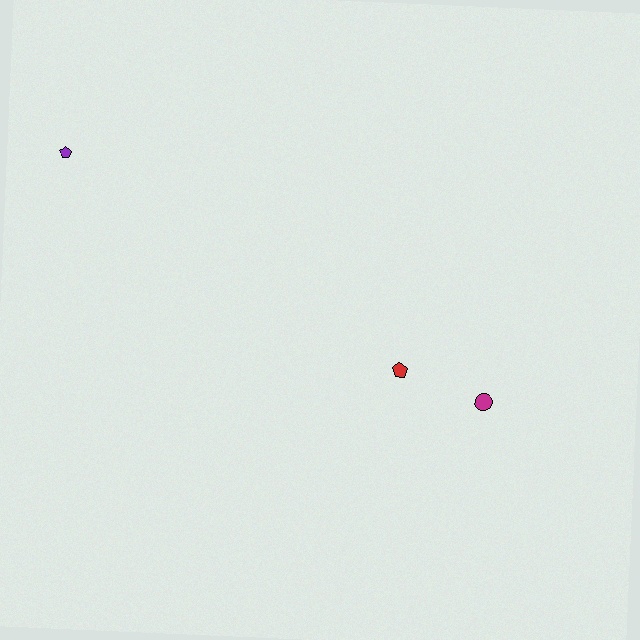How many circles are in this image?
There is 1 circle.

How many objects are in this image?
There are 3 objects.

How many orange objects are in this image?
There are no orange objects.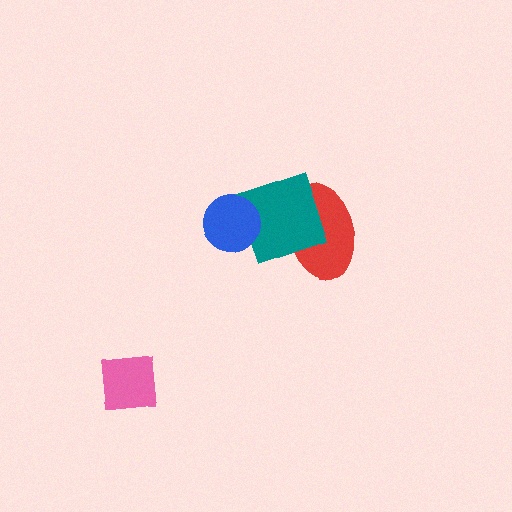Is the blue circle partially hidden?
No, no other shape covers it.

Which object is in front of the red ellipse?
The teal square is in front of the red ellipse.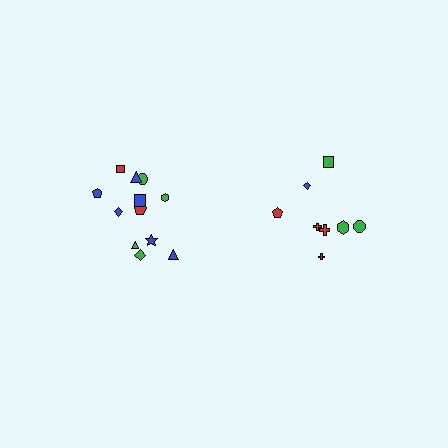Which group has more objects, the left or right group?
The left group.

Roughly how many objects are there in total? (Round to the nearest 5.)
Roughly 20 objects in total.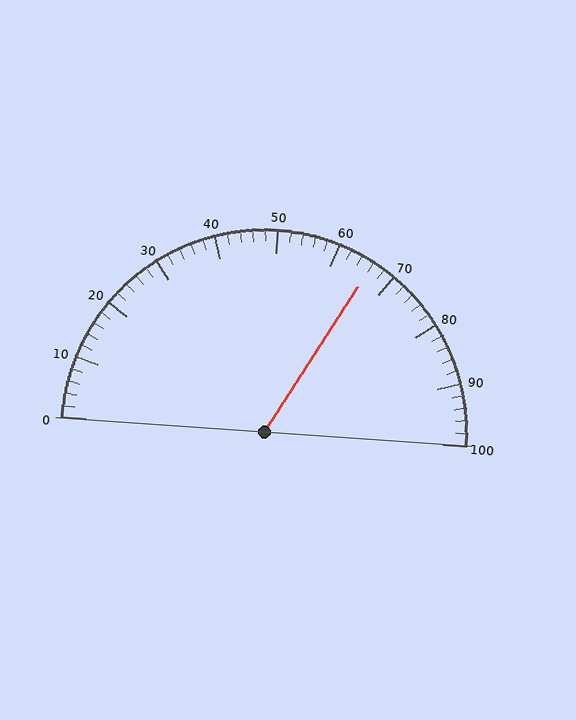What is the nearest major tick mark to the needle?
The nearest major tick mark is 70.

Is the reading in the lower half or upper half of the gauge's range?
The reading is in the upper half of the range (0 to 100).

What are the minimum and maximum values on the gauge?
The gauge ranges from 0 to 100.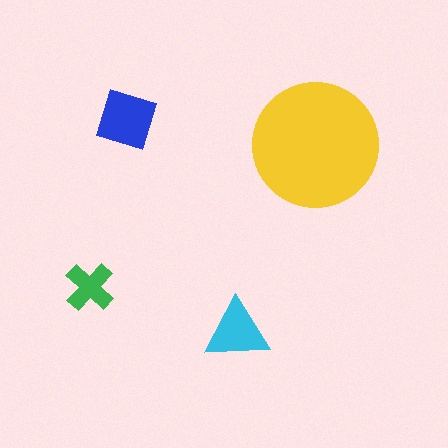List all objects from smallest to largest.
The green cross, the cyan triangle, the blue square, the yellow circle.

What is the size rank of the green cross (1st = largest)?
4th.